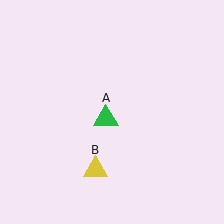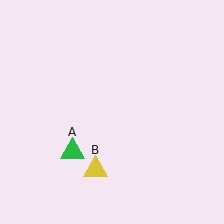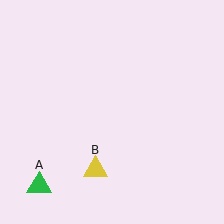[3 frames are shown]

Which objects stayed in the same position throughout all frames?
Yellow triangle (object B) remained stationary.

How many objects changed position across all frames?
1 object changed position: green triangle (object A).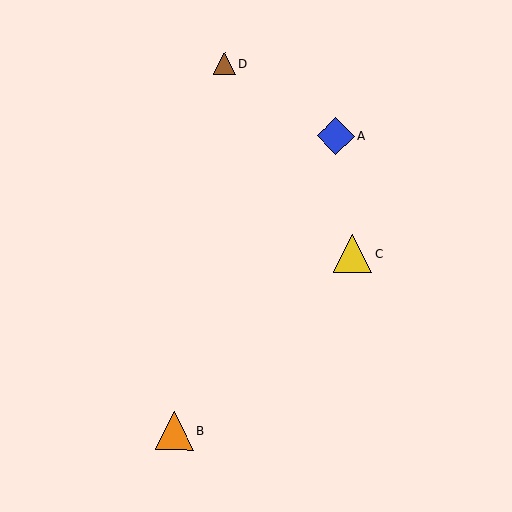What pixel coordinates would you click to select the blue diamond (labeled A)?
Click at (336, 136) to select the blue diamond A.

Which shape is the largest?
The yellow triangle (labeled C) is the largest.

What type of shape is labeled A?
Shape A is a blue diamond.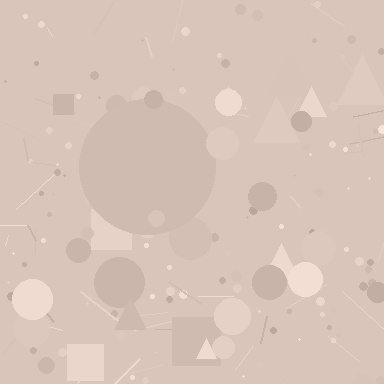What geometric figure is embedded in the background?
A circle is embedded in the background.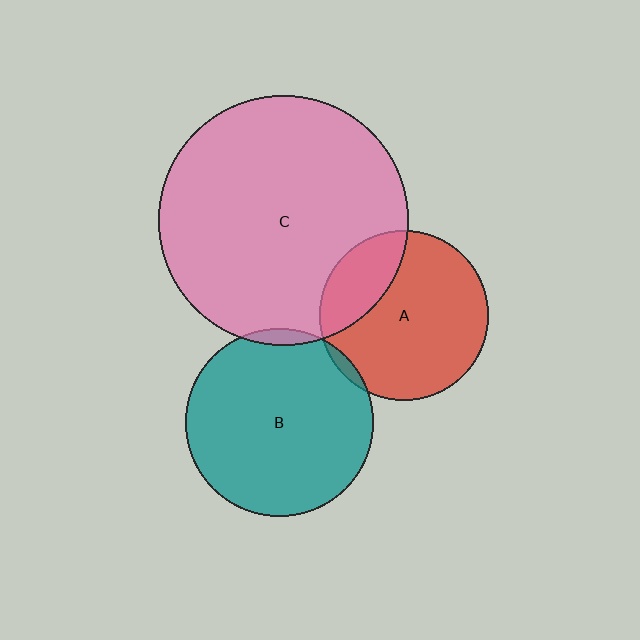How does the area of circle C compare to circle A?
Approximately 2.2 times.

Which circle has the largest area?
Circle C (pink).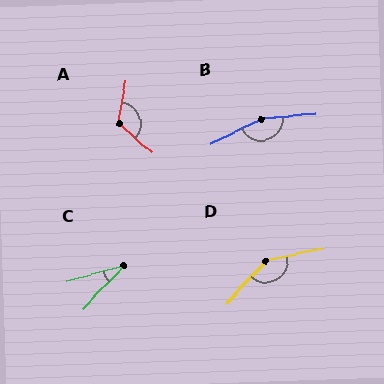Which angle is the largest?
B, at approximately 159 degrees.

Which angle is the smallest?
C, at approximately 31 degrees.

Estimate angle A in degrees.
Approximately 122 degrees.